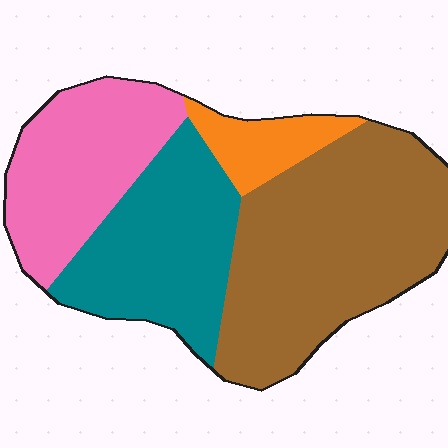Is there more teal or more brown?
Brown.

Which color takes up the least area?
Orange, at roughly 10%.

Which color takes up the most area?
Brown, at roughly 40%.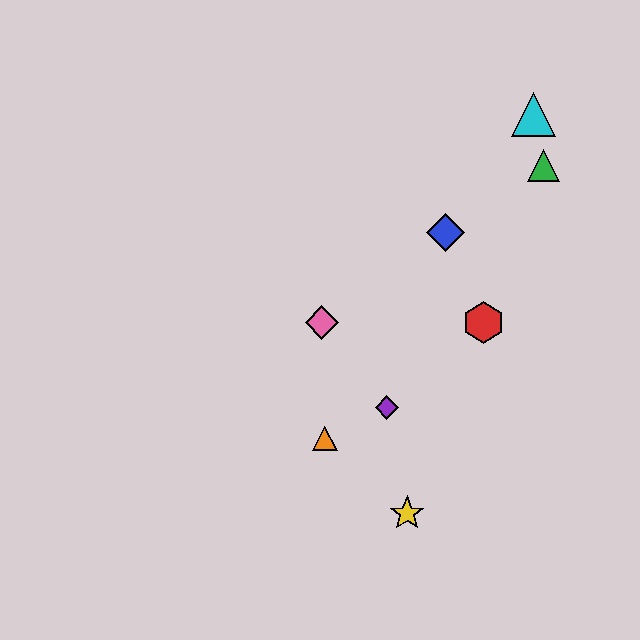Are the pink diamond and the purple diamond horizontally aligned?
No, the pink diamond is at y≈323 and the purple diamond is at y≈408.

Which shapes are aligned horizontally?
The red hexagon, the pink diamond are aligned horizontally.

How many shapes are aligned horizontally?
2 shapes (the red hexagon, the pink diamond) are aligned horizontally.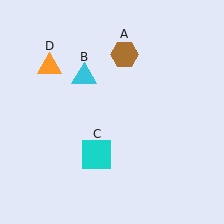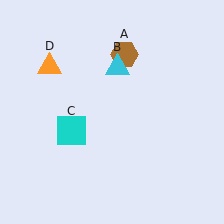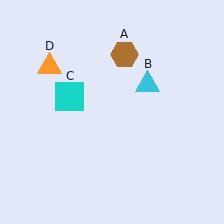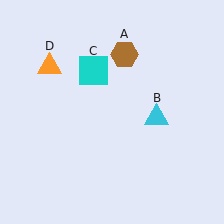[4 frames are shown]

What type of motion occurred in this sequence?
The cyan triangle (object B), cyan square (object C) rotated clockwise around the center of the scene.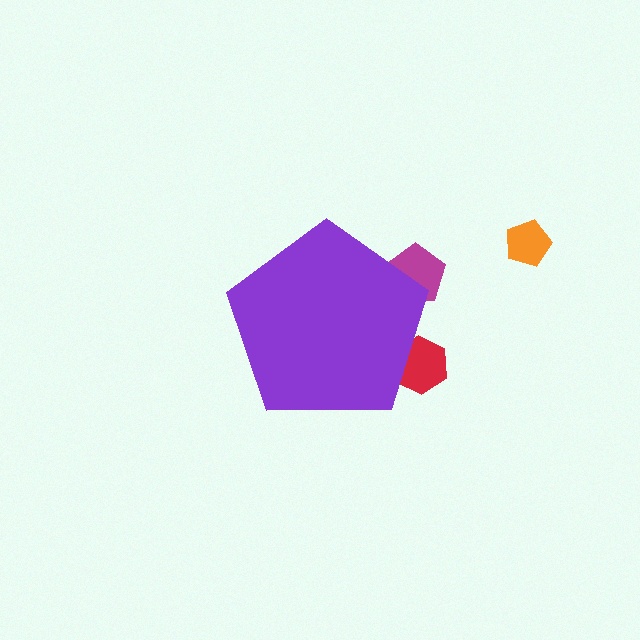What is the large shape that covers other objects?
A purple pentagon.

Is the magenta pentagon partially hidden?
Yes, the magenta pentagon is partially hidden behind the purple pentagon.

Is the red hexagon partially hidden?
Yes, the red hexagon is partially hidden behind the purple pentagon.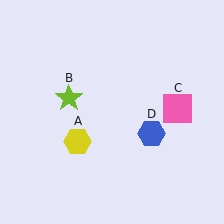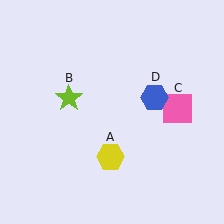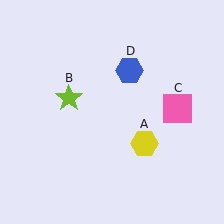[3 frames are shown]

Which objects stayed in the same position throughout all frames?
Lime star (object B) and pink square (object C) remained stationary.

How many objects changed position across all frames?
2 objects changed position: yellow hexagon (object A), blue hexagon (object D).